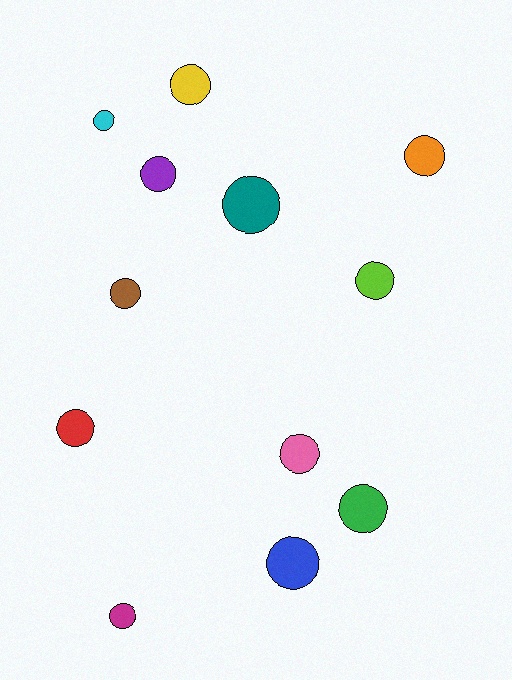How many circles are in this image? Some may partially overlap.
There are 12 circles.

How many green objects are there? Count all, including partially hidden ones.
There is 1 green object.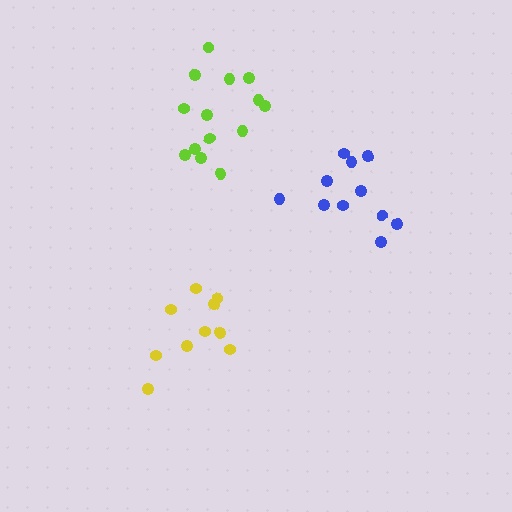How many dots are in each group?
Group 1: 10 dots, Group 2: 11 dots, Group 3: 15 dots (36 total).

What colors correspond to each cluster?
The clusters are colored: yellow, blue, lime.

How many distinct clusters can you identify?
There are 3 distinct clusters.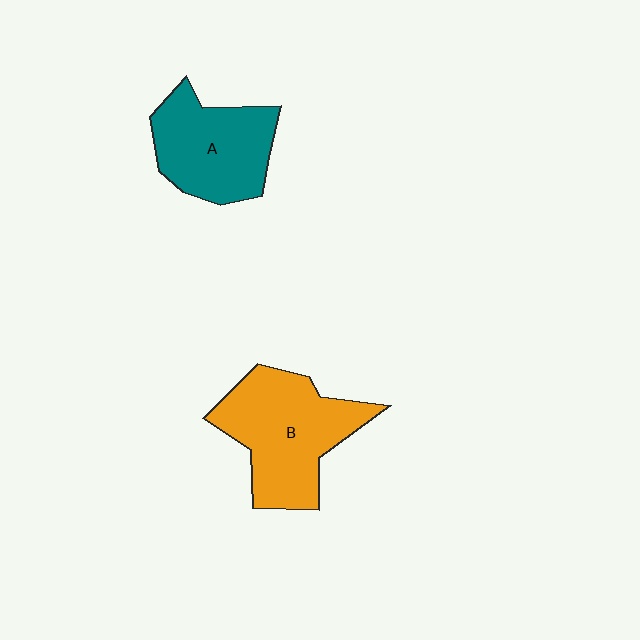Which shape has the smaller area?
Shape A (teal).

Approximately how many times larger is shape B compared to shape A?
Approximately 1.2 times.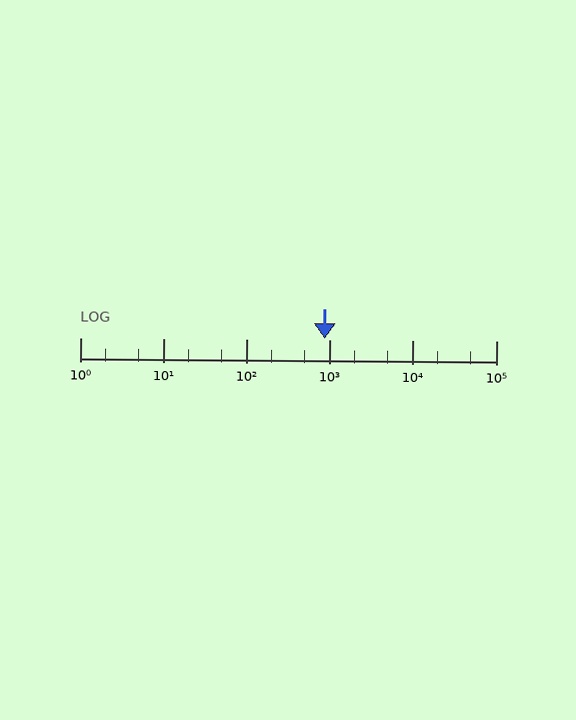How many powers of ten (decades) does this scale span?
The scale spans 5 decades, from 1 to 100000.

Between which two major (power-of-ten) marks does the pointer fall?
The pointer is between 100 and 1000.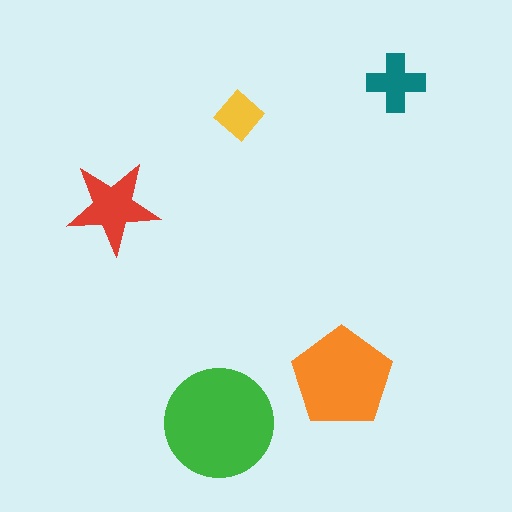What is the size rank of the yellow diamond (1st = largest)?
5th.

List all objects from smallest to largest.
The yellow diamond, the teal cross, the red star, the orange pentagon, the green circle.